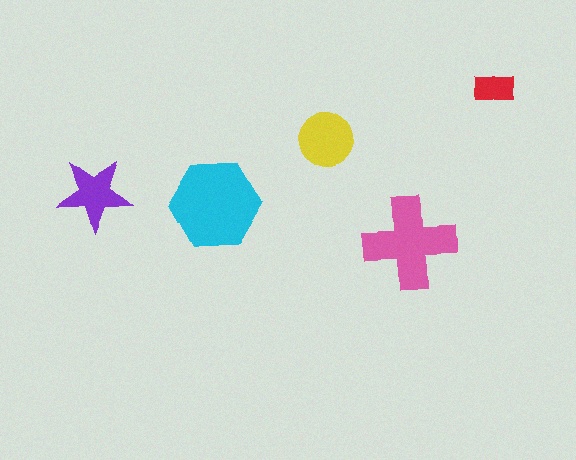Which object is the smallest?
The red rectangle.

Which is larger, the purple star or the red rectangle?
The purple star.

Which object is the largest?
The cyan hexagon.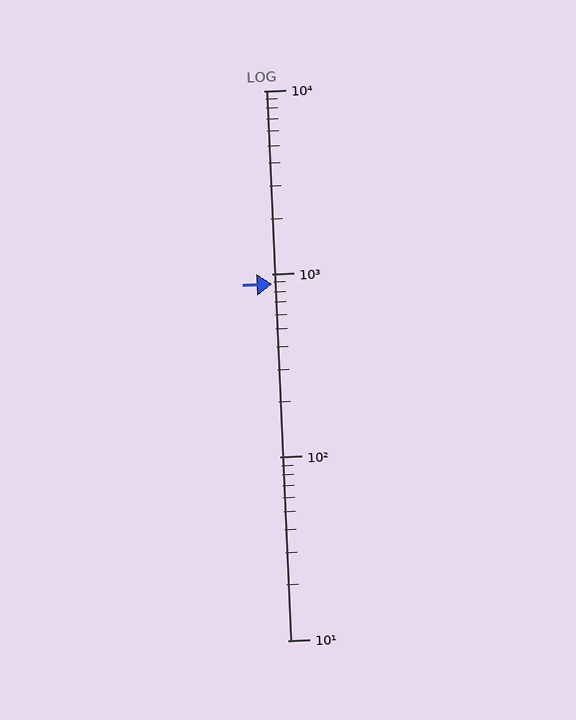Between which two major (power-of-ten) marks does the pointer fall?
The pointer is between 100 and 1000.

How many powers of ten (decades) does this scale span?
The scale spans 3 decades, from 10 to 10000.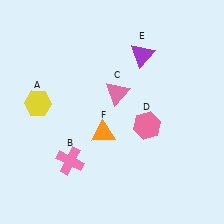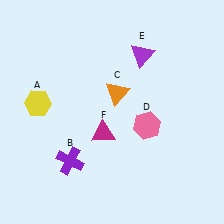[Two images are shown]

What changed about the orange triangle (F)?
In Image 1, F is orange. In Image 2, it changed to magenta.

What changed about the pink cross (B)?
In Image 1, B is pink. In Image 2, it changed to purple.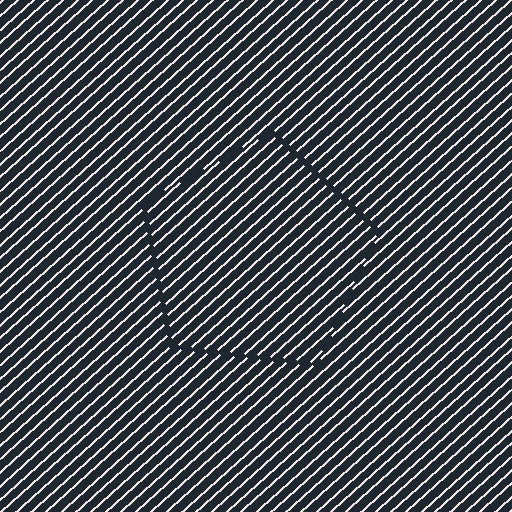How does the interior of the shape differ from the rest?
The interior of the shape contains the same grating, shifted by half a period — the contour is defined by the phase discontinuity where line-ends from the inner and outer gratings abut.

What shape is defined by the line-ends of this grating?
An illusory pentagon. The interior of the shape contains the same grating, shifted by half a period — the contour is defined by the phase discontinuity where line-ends from the inner and outer gratings abut.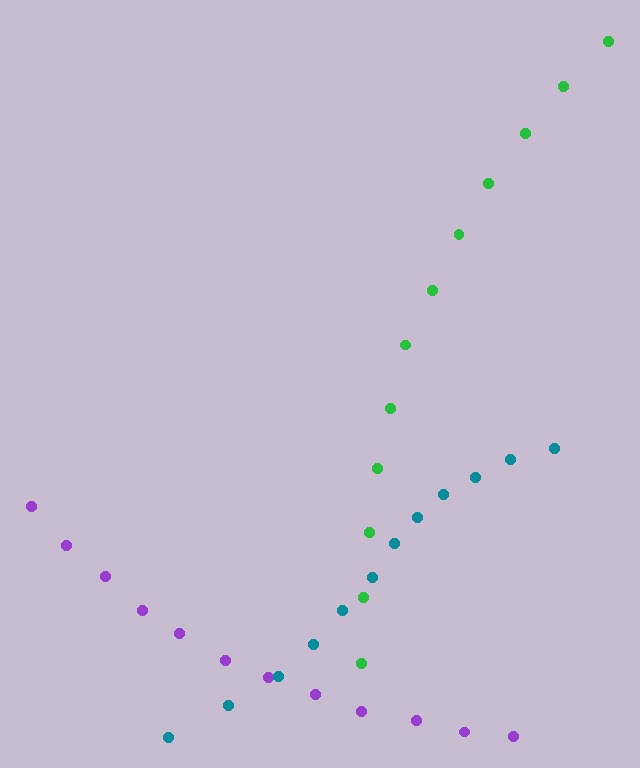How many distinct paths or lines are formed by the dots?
There are 3 distinct paths.